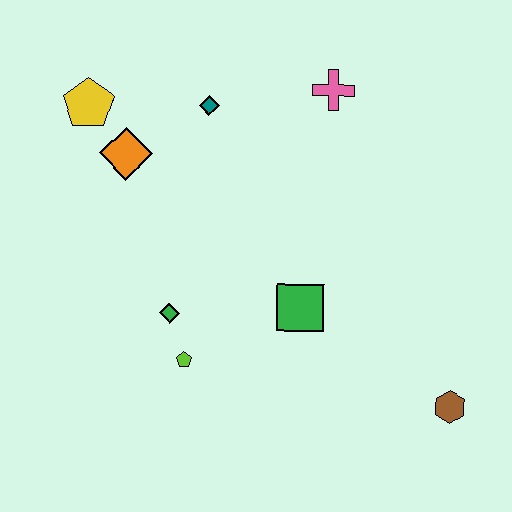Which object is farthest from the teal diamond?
The brown hexagon is farthest from the teal diamond.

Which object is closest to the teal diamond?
The orange diamond is closest to the teal diamond.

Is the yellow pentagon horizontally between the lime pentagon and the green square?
No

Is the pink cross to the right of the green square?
Yes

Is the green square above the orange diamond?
No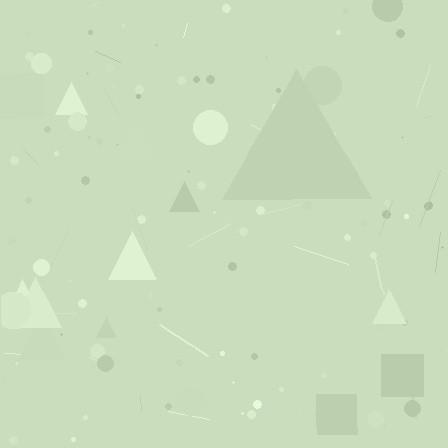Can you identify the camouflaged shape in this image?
The camouflaged shape is a triangle.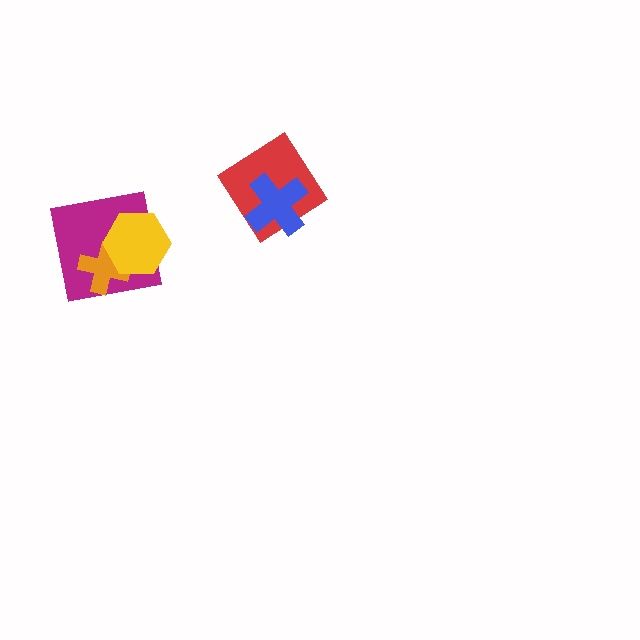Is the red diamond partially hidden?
Yes, it is partially covered by another shape.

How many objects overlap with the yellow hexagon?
2 objects overlap with the yellow hexagon.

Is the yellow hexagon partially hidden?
No, no other shape covers it.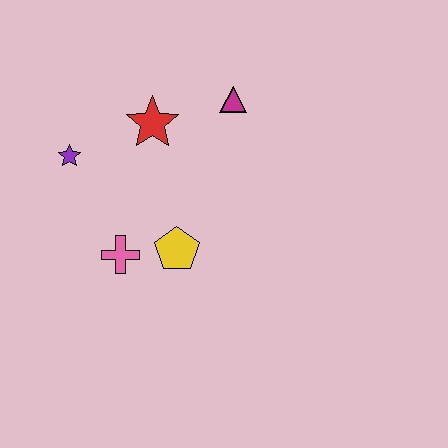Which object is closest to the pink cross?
The yellow pentagon is closest to the pink cross.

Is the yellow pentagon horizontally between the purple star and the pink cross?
No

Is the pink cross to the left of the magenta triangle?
Yes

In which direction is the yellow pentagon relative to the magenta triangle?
The yellow pentagon is below the magenta triangle.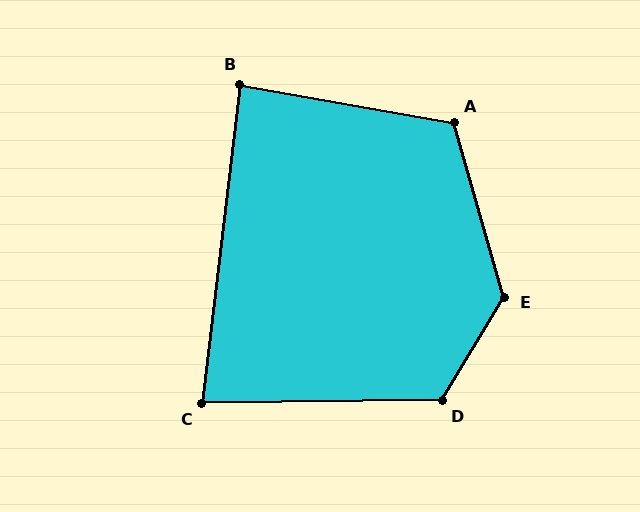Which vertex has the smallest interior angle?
C, at approximately 82 degrees.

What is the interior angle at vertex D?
Approximately 122 degrees (obtuse).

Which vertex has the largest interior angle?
E, at approximately 133 degrees.